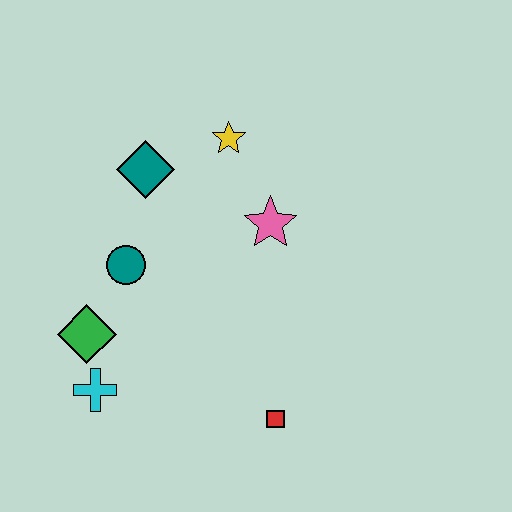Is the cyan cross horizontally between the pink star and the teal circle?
No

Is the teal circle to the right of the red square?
No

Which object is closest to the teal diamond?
The yellow star is closest to the teal diamond.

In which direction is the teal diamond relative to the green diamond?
The teal diamond is above the green diamond.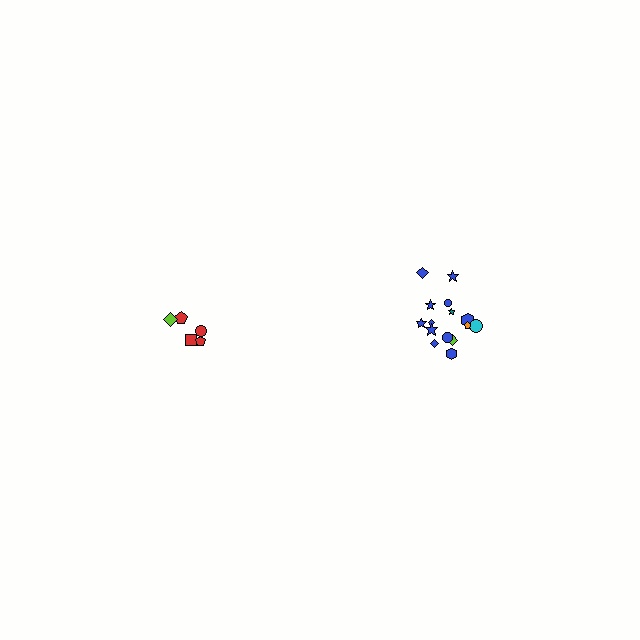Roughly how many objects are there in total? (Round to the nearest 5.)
Roughly 20 objects in total.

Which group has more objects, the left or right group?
The right group.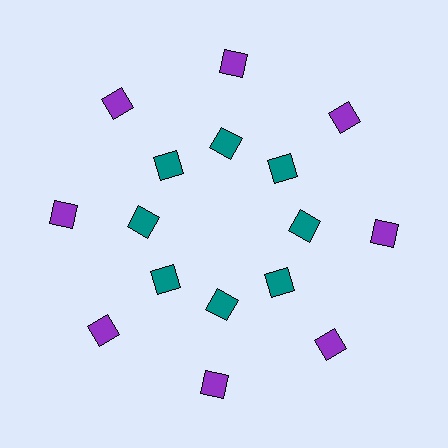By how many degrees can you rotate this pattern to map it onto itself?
The pattern maps onto itself every 45 degrees of rotation.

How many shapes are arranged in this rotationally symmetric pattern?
There are 16 shapes, arranged in 8 groups of 2.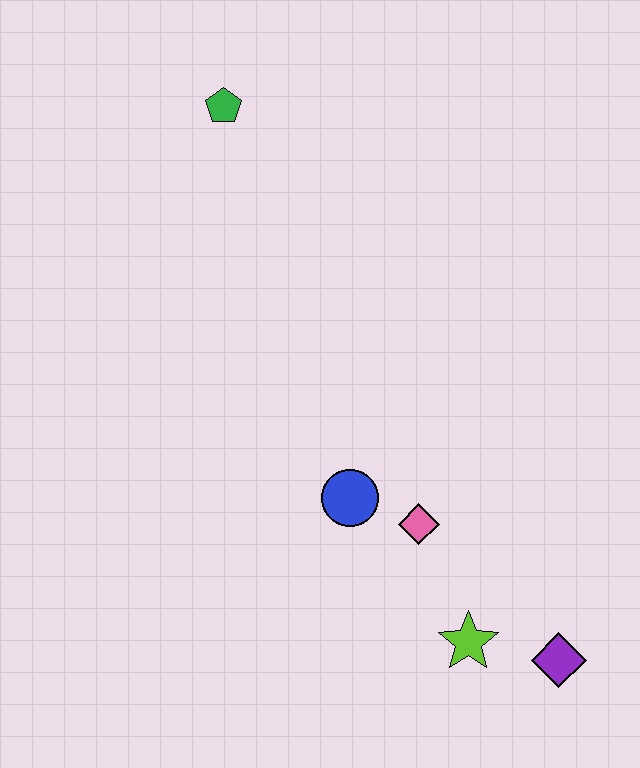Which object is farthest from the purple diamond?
The green pentagon is farthest from the purple diamond.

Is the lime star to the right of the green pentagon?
Yes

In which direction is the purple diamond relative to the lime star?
The purple diamond is to the right of the lime star.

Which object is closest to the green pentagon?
The blue circle is closest to the green pentagon.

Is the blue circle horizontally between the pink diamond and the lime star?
No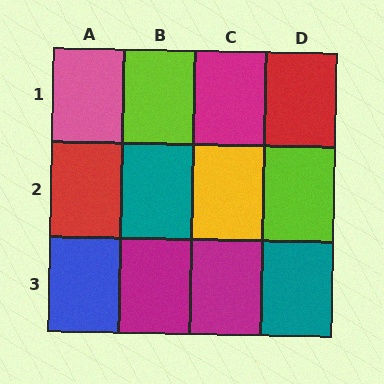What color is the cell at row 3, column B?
Magenta.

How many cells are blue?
1 cell is blue.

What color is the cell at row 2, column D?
Lime.